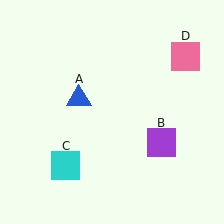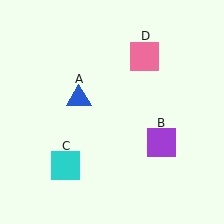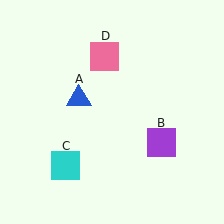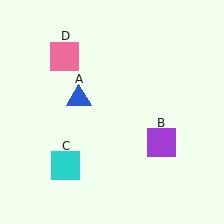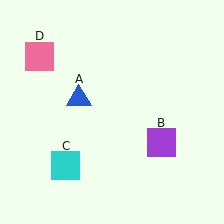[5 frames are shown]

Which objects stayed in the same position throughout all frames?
Blue triangle (object A) and purple square (object B) and cyan square (object C) remained stationary.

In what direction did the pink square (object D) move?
The pink square (object D) moved left.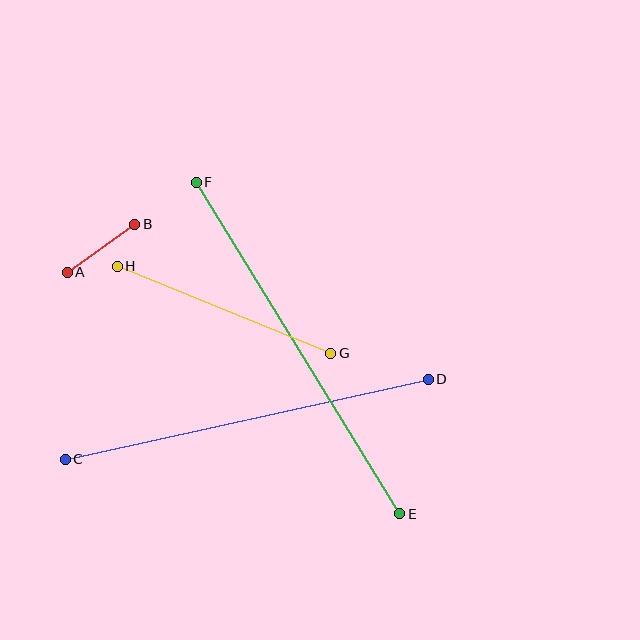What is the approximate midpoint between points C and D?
The midpoint is at approximately (247, 419) pixels.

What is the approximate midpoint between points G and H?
The midpoint is at approximately (224, 310) pixels.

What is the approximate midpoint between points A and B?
The midpoint is at approximately (101, 248) pixels.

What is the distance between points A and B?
The distance is approximately 83 pixels.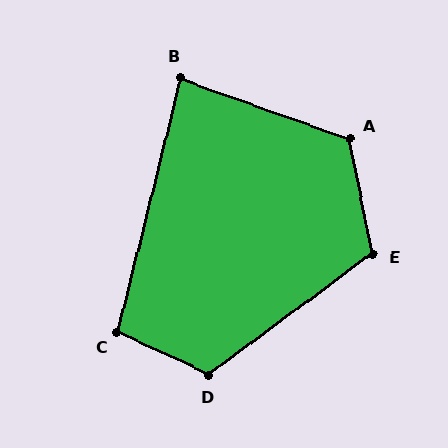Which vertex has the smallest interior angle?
B, at approximately 84 degrees.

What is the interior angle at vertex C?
Approximately 101 degrees (obtuse).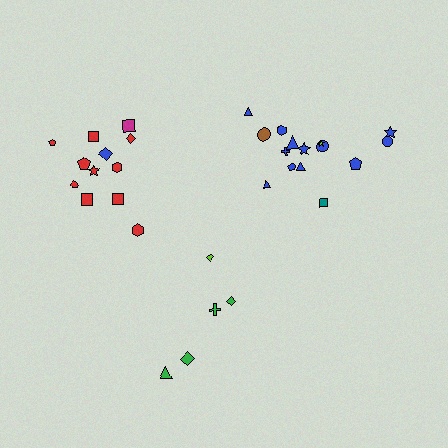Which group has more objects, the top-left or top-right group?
The top-right group.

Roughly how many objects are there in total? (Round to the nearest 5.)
Roughly 30 objects in total.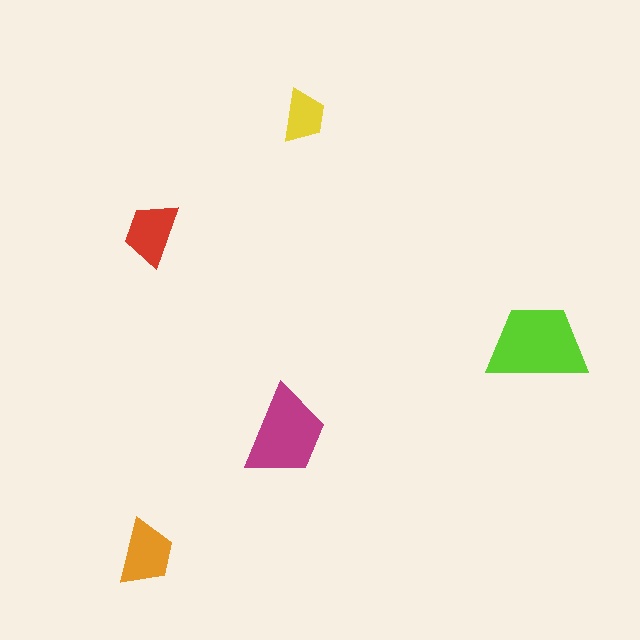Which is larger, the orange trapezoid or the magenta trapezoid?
The magenta one.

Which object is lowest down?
The orange trapezoid is bottommost.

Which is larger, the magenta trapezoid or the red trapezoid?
The magenta one.